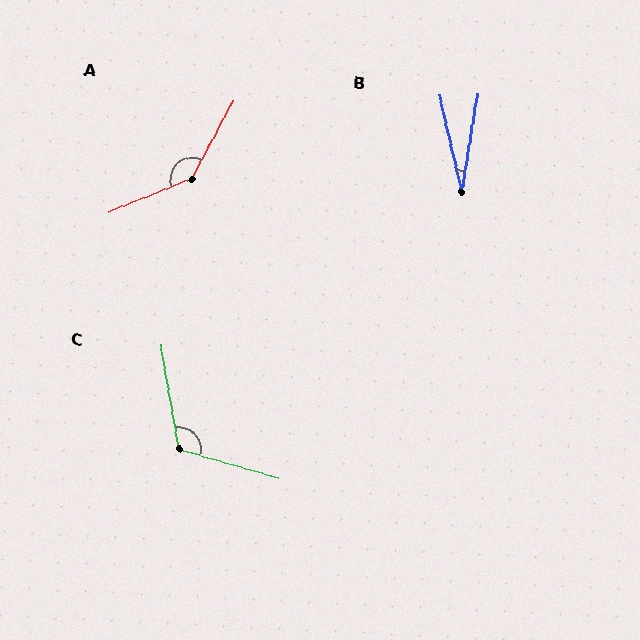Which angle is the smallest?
B, at approximately 22 degrees.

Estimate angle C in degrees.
Approximately 116 degrees.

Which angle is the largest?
A, at approximately 141 degrees.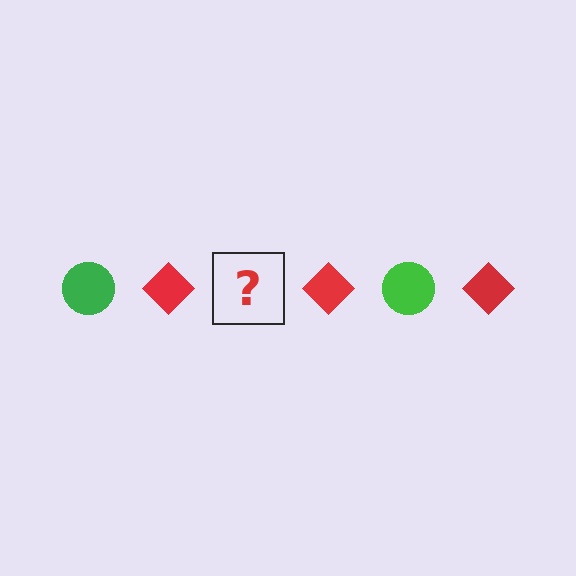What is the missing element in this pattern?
The missing element is a green circle.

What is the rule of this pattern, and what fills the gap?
The rule is that the pattern alternates between green circle and red diamond. The gap should be filled with a green circle.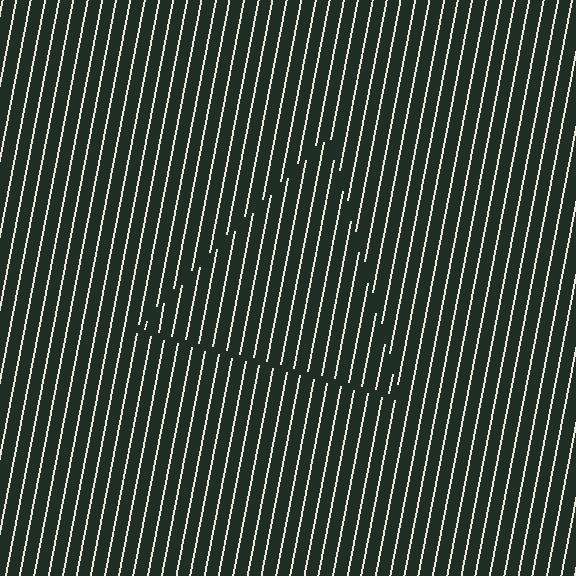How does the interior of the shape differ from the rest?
The interior of the shape contains the same grating, shifted by half a period — the contour is defined by the phase discontinuity where line-ends from the inner and outer gratings abut.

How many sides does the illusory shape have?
3 sides — the line-ends trace a triangle.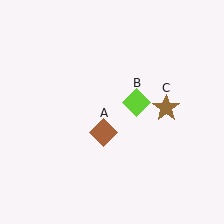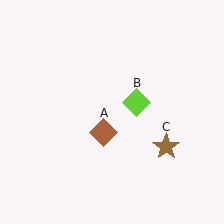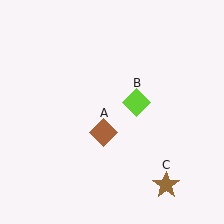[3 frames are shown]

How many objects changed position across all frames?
1 object changed position: brown star (object C).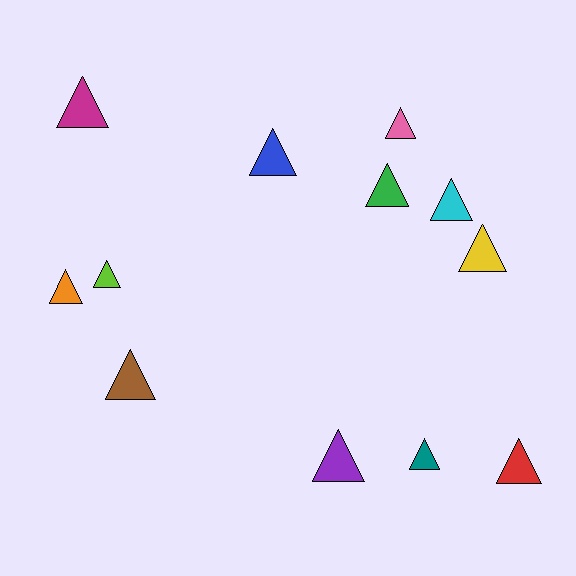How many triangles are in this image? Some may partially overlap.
There are 12 triangles.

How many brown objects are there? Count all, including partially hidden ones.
There is 1 brown object.